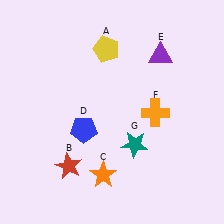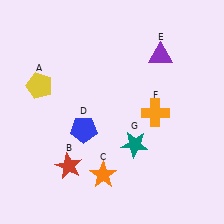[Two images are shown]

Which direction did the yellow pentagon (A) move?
The yellow pentagon (A) moved left.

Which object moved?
The yellow pentagon (A) moved left.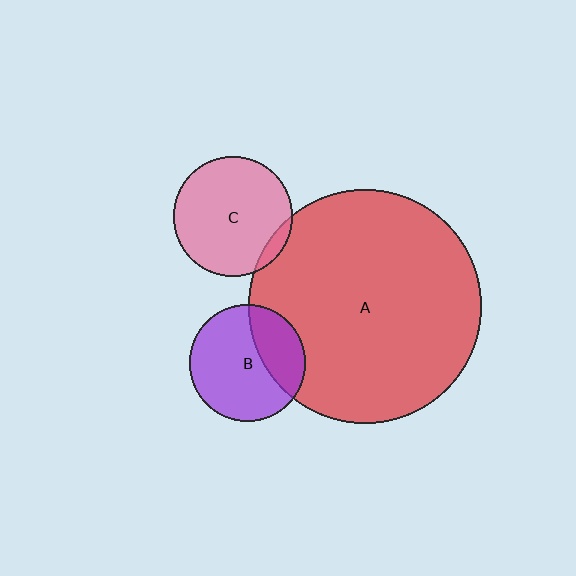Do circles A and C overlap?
Yes.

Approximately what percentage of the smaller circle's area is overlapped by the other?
Approximately 5%.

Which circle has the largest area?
Circle A (red).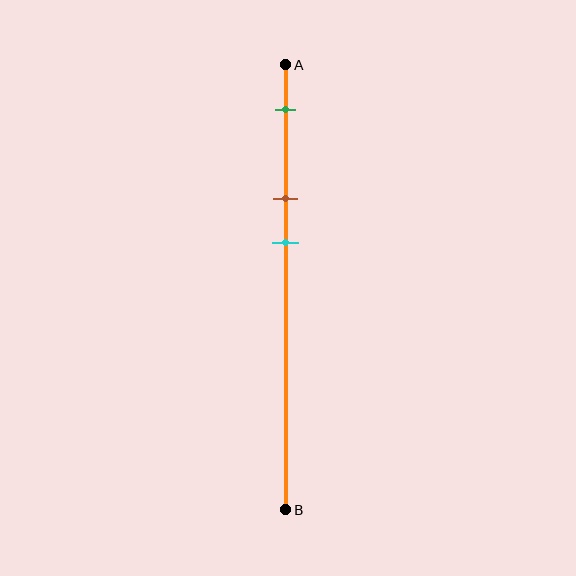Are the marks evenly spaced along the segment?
Yes, the marks are approximately evenly spaced.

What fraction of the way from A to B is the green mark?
The green mark is approximately 10% (0.1) of the way from A to B.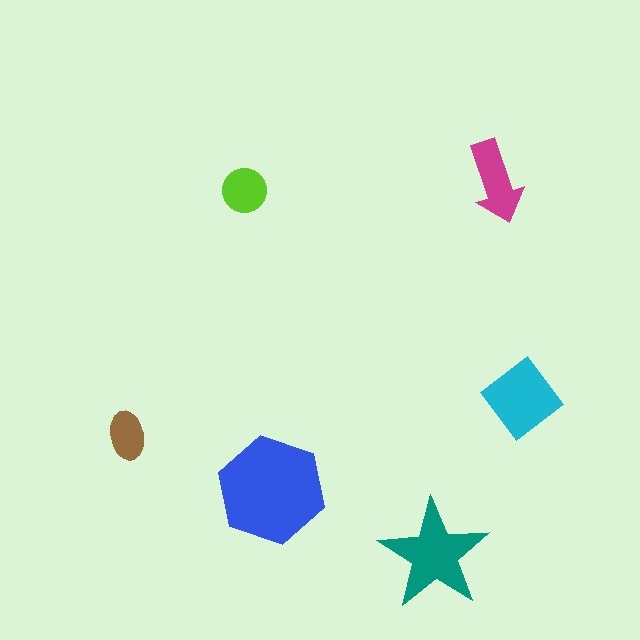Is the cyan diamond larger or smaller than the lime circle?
Larger.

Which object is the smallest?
The brown ellipse.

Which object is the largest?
The blue hexagon.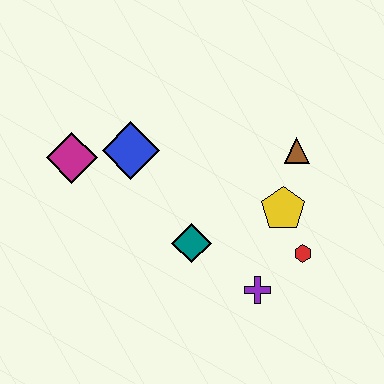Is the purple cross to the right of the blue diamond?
Yes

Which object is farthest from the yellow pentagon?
The magenta diamond is farthest from the yellow pentagon.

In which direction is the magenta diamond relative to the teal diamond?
The magenta diamond is to the left of the teal diamond.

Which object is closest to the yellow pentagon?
The red hexagon is closest to the yellow pentagon.